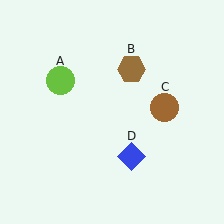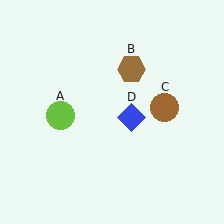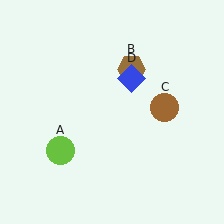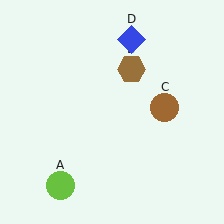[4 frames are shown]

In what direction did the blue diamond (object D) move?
The blue diamond (object D) moved up.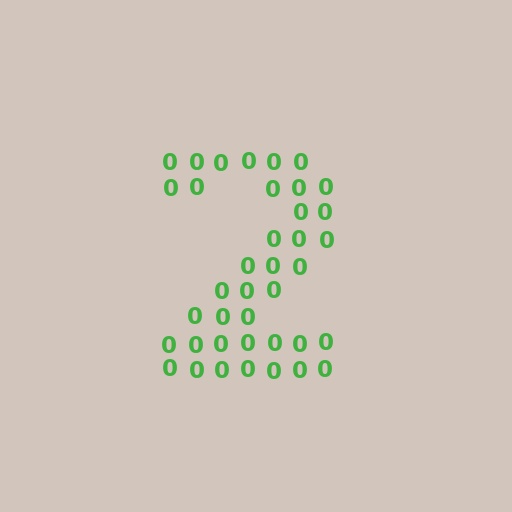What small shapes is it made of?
It is made of small digit 0's.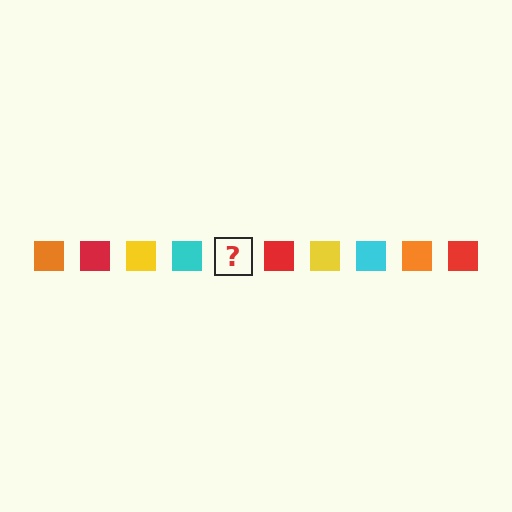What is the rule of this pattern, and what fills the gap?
The rule is that the pattern cycles through orange, red, yellow, cyan squares. The gap should be filled with an orange square.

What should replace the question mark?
The question mark should be replaced with an orange square.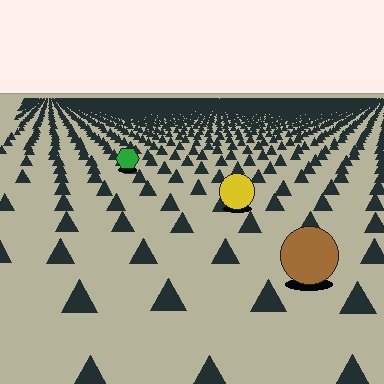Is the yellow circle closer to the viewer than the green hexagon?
Yes. The yellow circle is closer — you can tell from the texture gradient: the ground texture is coarser near it.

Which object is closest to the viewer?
The brown circle is closest. The texture marks near it are larger and more spread out.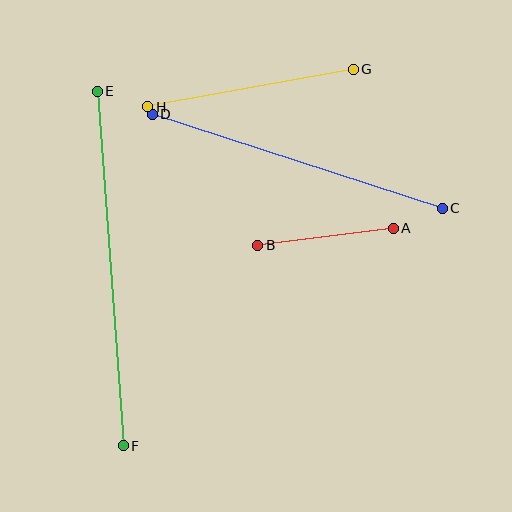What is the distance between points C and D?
The distance is approximately 305 pixels.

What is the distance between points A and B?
The distance is approximately 136 pixels.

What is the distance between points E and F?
The distance is approximately 355 pixels.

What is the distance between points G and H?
The distance is approximately 209 pixels.